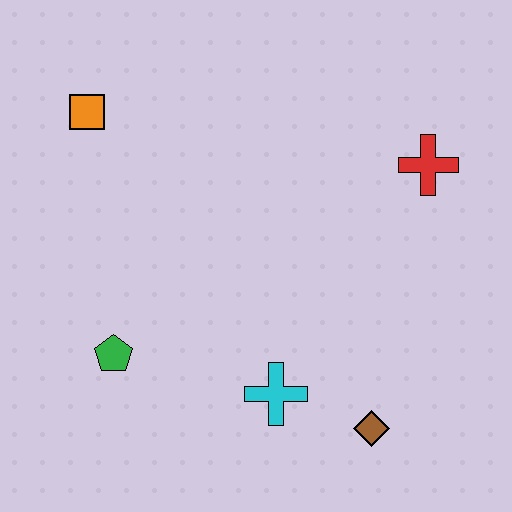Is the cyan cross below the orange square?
Yes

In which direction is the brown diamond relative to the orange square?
The brown diamond is below the orange square.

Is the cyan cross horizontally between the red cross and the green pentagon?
Yes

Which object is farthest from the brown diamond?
The orange square is farthest from the brown diamond.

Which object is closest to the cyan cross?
The brown diamond is closest to the cyan cross.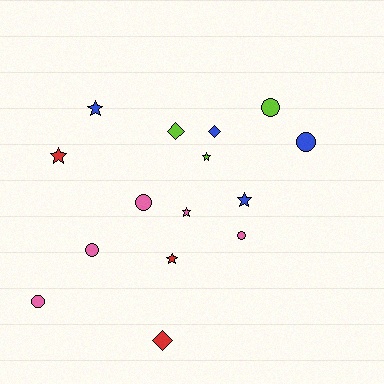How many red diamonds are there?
There is 1 red diamond.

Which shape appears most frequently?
Circle, with 6 objects.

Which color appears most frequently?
Pink, with 5 objects.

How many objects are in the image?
There are 15 objects.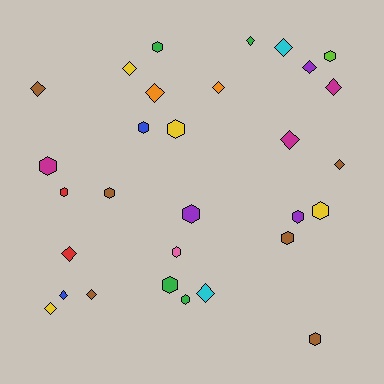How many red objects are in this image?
There are 2 red objects.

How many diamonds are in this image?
There are 15 diamonds.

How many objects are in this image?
There are 30 objects.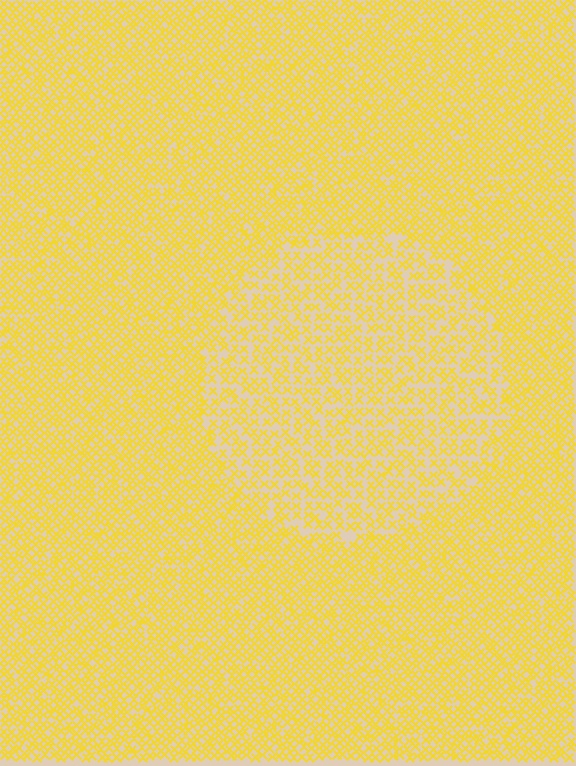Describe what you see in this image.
The image contains small yellow elements arranged at two different densities. A circle-shaped region is visible where the elements are less densely packed than the surrounding area.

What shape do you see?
I see a circle.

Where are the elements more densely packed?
The elements are more densely packed outside the circle boundary.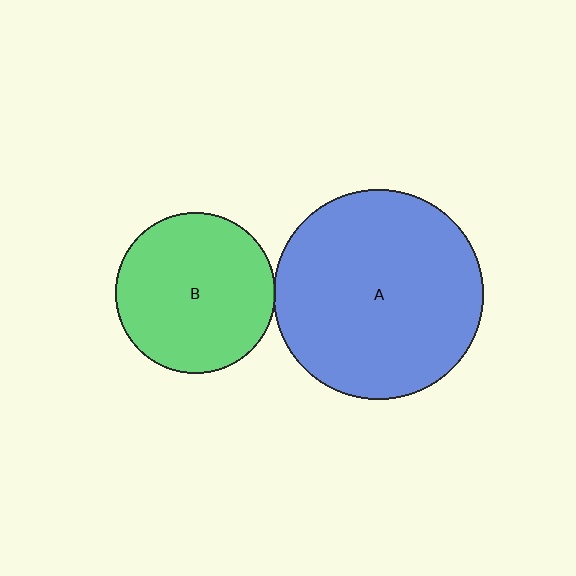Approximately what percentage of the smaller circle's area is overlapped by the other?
Approximately 5%.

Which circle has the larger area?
Circle A (blue).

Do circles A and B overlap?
Yes.